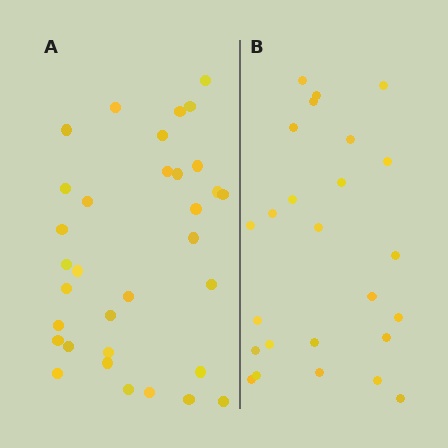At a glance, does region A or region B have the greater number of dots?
Region A (the left region) has more dots.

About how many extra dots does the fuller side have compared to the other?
Region A has roughly 8 or so more dots than region B.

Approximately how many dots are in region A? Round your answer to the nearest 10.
About 30 dots. (The exact count is 33, which rounds to 30.)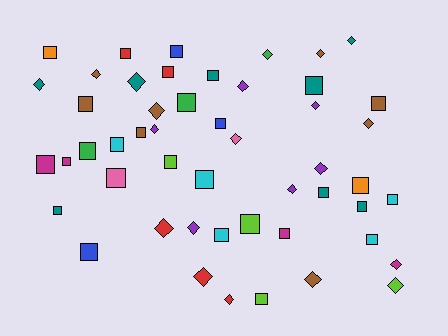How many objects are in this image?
There are 50 objects.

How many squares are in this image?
There are 29 squares.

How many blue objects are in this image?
There are 3 blue objects.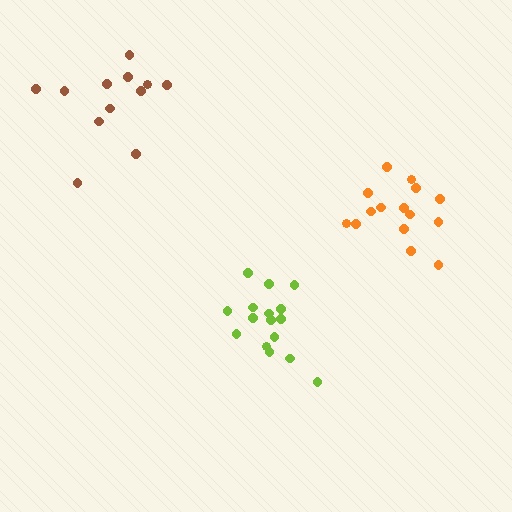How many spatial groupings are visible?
There are 3 spatial groupings.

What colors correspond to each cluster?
The clusters are colored: lime, brown, orange.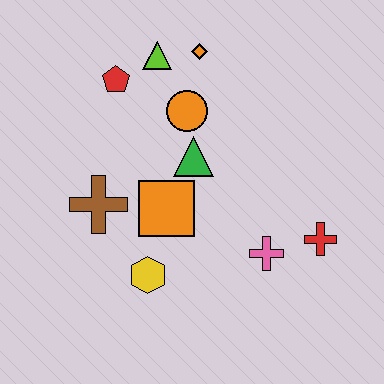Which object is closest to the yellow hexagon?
The orange square is closest to the yellow hexagon.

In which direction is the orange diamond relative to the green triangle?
The orange diamond is above the green triangle.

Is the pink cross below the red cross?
Yes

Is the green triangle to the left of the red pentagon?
No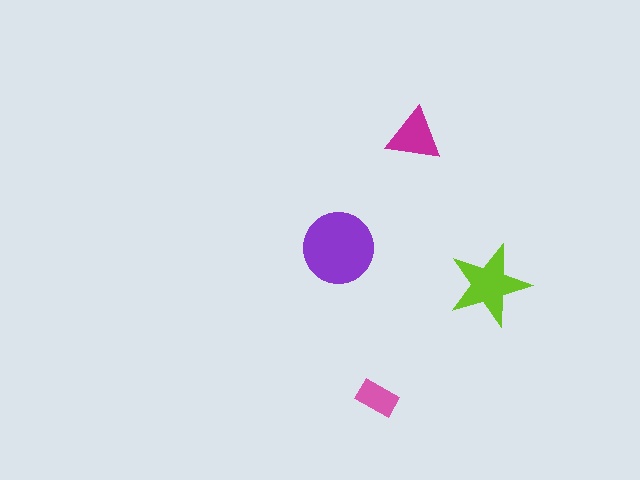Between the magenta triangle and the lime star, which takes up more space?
The lime star.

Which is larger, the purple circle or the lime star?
The purple circle.